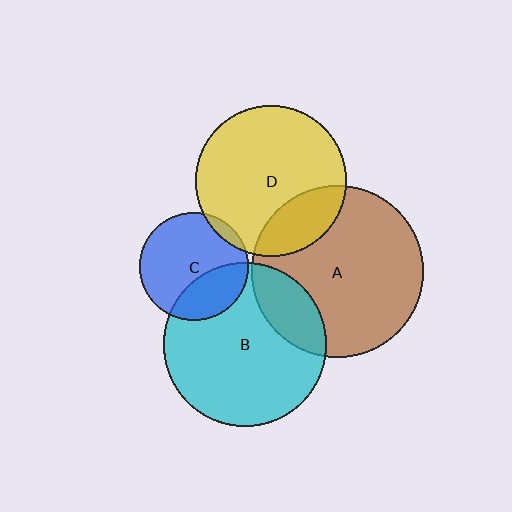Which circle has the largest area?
Circle A (brown).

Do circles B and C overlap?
Yes.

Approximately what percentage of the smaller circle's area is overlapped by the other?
Approximately 30%.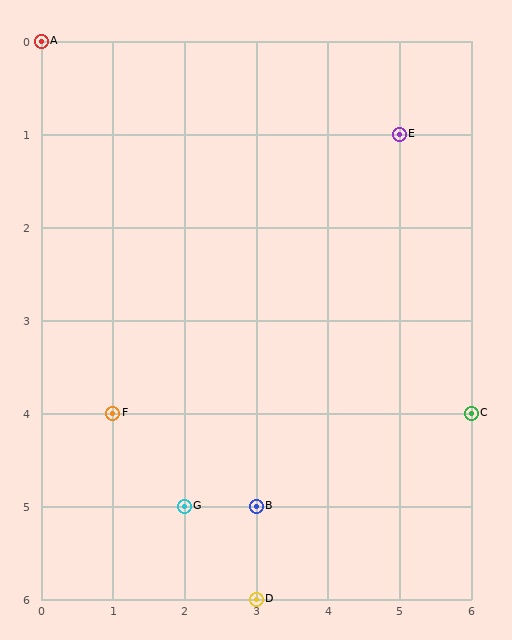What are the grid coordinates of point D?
Point D is at grid coordinates (3, 6).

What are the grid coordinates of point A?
Point A is at grid coordinates (0, 0).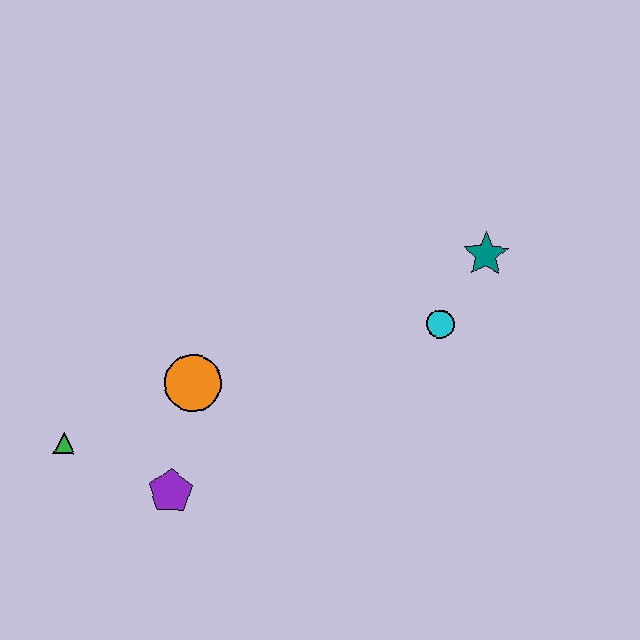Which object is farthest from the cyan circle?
The green triangle is farthest from the cyan circle.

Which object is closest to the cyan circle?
The teal star is closest to the cyan circle.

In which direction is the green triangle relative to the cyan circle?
The green triangle is to the left of the cyan circle.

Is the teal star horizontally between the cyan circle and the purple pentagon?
No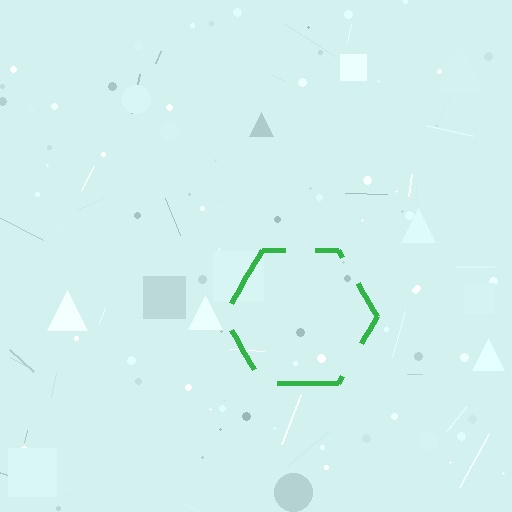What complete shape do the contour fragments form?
The contour fragments form a hexagon.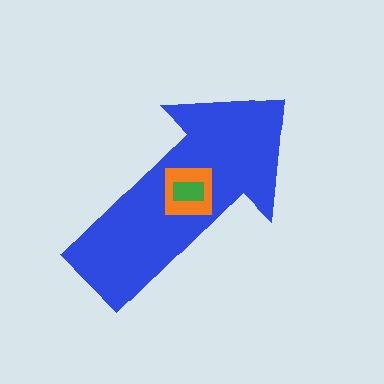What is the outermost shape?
The blue arrow.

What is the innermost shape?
The green rectangle.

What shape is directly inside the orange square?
The green rectangle.